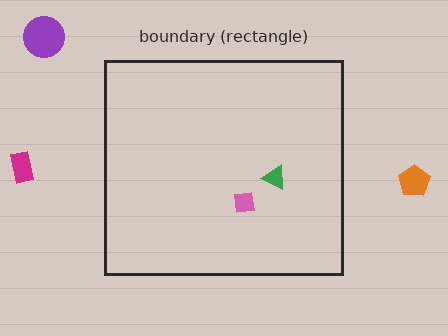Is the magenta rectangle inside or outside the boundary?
Outside.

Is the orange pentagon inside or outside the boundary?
Outside.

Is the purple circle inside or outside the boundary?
Outside.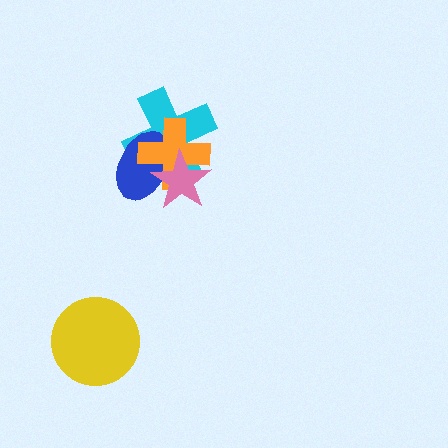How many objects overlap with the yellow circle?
0 objects overlap with the yellow circle.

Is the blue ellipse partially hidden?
Yes, it is partially covered by another shape.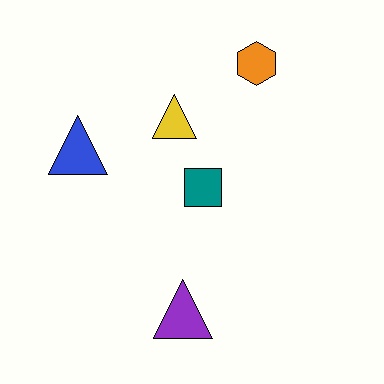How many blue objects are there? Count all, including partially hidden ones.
There is 1 blue object.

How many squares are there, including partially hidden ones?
There is 1 square.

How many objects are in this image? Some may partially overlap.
There are 5 objects.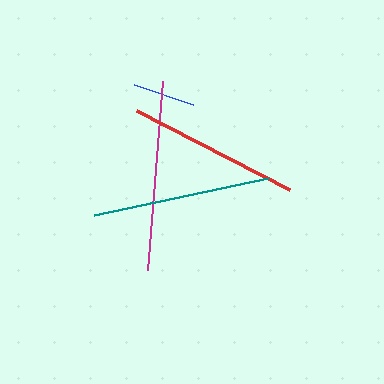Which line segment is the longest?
The magenta line is the longest at approximately 190 pixels.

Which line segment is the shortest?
The blue line is the shortest at approximately 62 pixels.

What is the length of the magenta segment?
The magenta segment is approximately 190 pixels long.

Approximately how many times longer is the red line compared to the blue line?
The red line is approximately 2.8 times the length of the blue line.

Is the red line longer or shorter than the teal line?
The teal line is longer than the red line.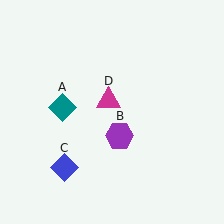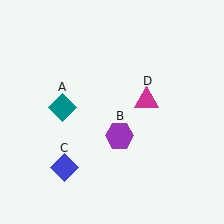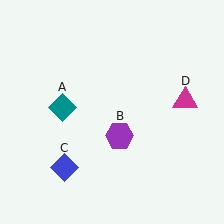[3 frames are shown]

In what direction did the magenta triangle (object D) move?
The magenta triangle (object D) moved right.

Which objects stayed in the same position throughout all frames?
Teal diamond (object A) and purple hexagon (object B) and blue diamond (object C) remained stationary.